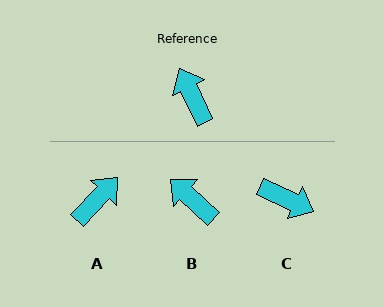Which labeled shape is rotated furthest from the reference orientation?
C, about 141 degrees away.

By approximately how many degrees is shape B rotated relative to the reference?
Approximately 21 degrees counter-clockwise.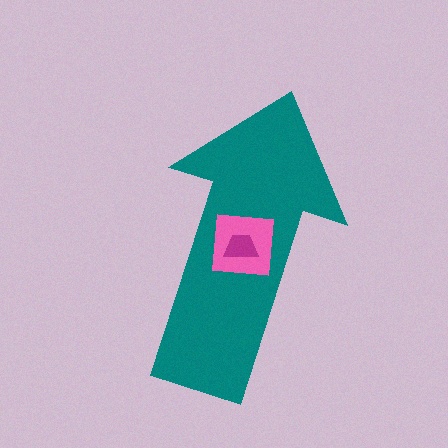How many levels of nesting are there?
3.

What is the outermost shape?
The teal arrow.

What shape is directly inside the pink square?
The magenta trapezoid.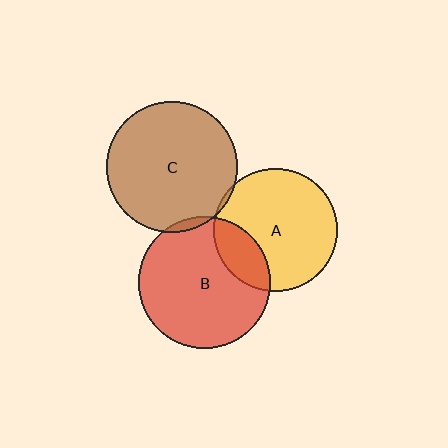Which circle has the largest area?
Circle B (red).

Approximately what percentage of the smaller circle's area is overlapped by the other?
Approximately 5%.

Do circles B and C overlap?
Yes.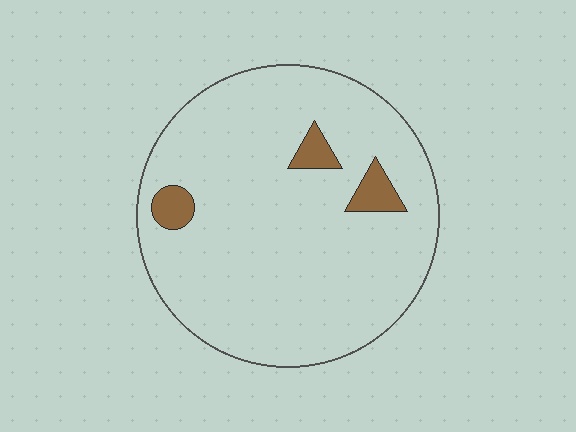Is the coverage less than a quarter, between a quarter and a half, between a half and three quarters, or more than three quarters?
Less than a quarter.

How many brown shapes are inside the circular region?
3.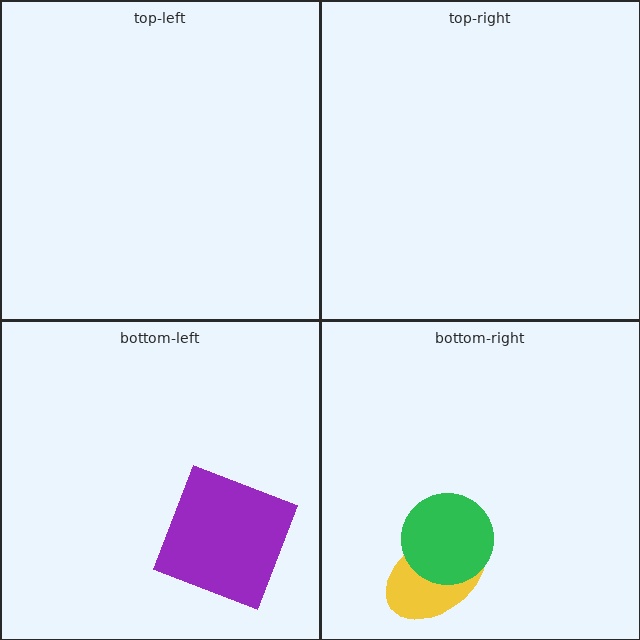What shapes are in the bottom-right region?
The yellow ellipse, the green circle.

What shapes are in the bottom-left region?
The purple square.